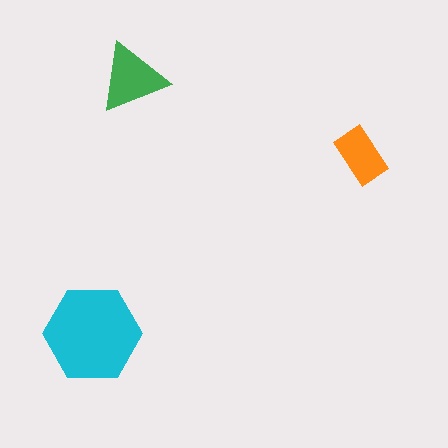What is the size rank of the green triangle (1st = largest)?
2nd.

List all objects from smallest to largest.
The orange rectangle, the green triangle, the cyan hexagon.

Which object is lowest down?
The cyan hexagon is bottommost.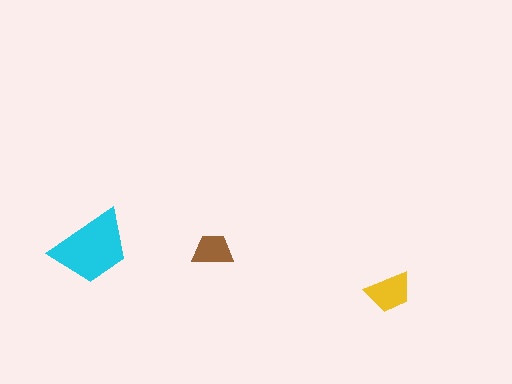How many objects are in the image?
There are 3 objects in the image.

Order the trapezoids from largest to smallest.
the cyan one, the yellow one, the brown one.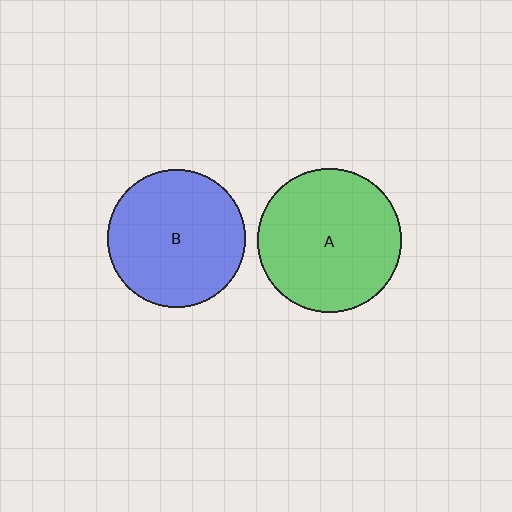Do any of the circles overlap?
No, none of the circles overlap.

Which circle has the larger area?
Circle A (green).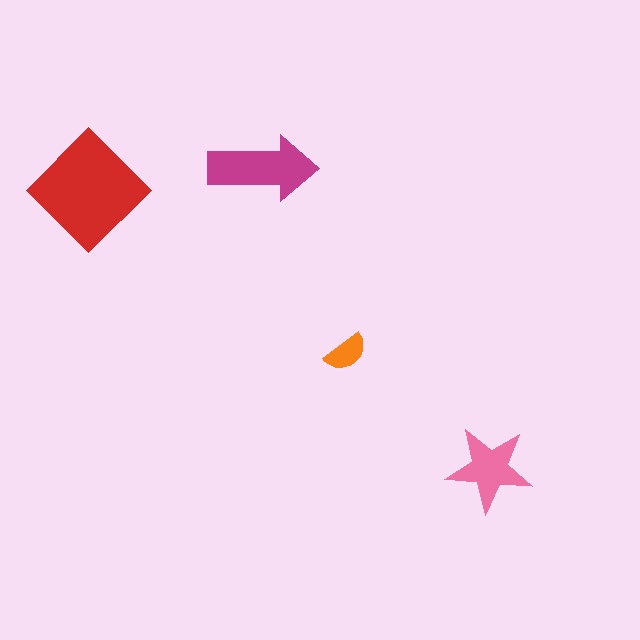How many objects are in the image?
There are 4 objects in the image.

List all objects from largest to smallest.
The red diamond, the magenta arrow, the pink star, the orange semicircle.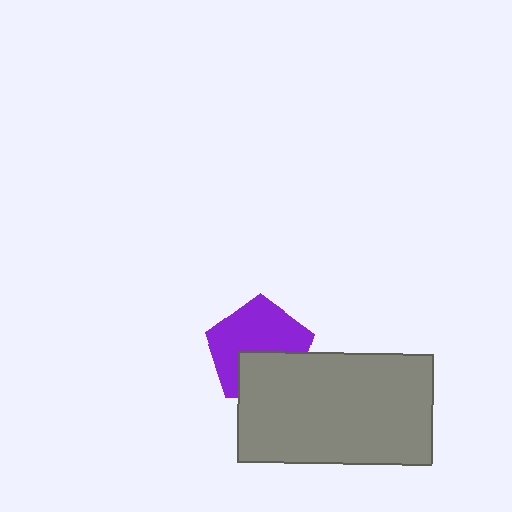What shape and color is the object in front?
The object in front is a gray rectangle.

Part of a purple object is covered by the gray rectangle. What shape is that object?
It is a pentagon.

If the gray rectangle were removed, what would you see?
You would see the complete purple pentagon.